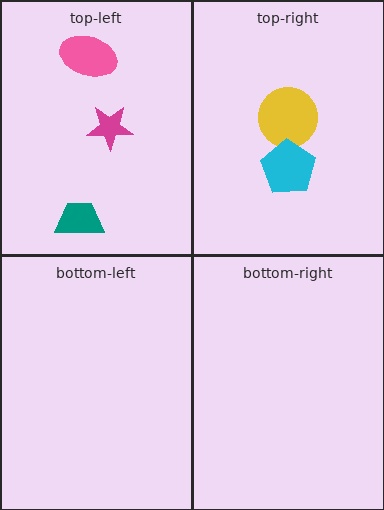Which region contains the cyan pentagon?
The top-right region.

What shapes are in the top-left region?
The pink ellipse, the teal trapezoid, the magenta star.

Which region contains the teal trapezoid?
The top-left region.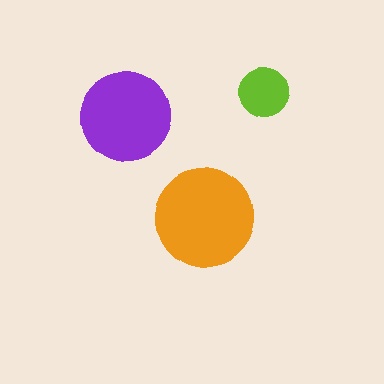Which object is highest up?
The lime circle is topmost.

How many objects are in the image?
There are 3 objects in the image.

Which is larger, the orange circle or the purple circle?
The orange one.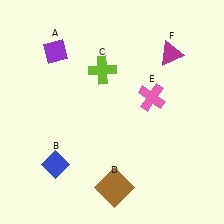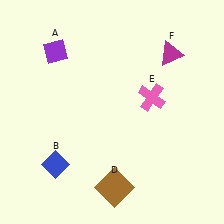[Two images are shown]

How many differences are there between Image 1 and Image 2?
There is 1 difference between the two images.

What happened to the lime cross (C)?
The lime cross (C) was removed in Image 2. It was in the top-left area of Image 1.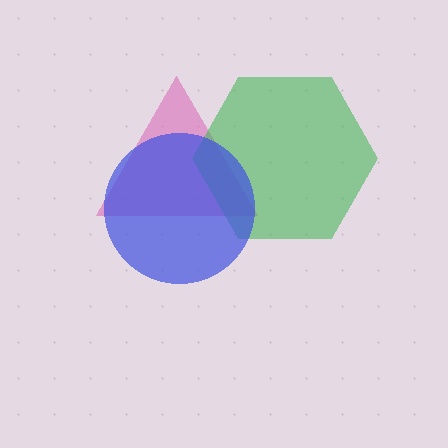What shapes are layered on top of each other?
The layered shapes are: a pink triangle, a green hexagon, a blue circle.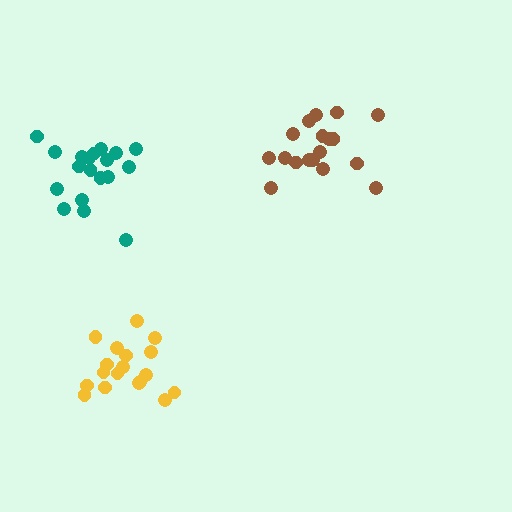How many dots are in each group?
Group 1: 19 dots, Group 2: 18 dots, Group 3: 18 dots (55 total).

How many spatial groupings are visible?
There are 3 spatial groupings.